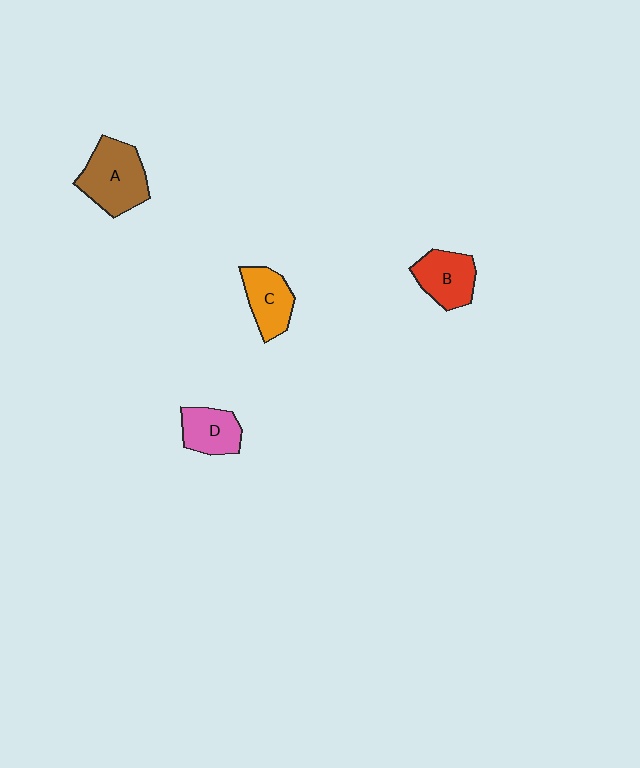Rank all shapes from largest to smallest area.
From largest to smallest: A (brown), B (red), C (orange), D (pink).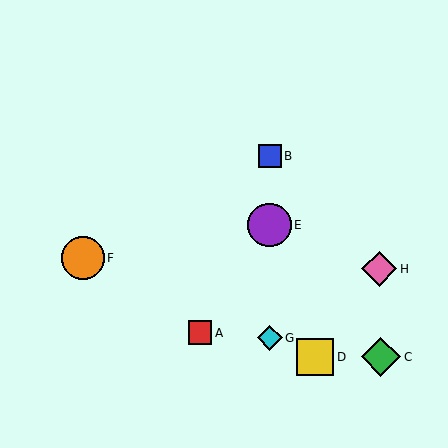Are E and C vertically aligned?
No, E is at x≈270 and C is at x≈381.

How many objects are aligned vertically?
3 objects (B, E, G) are aligned vertically.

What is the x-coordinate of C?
Object C is at x≈381.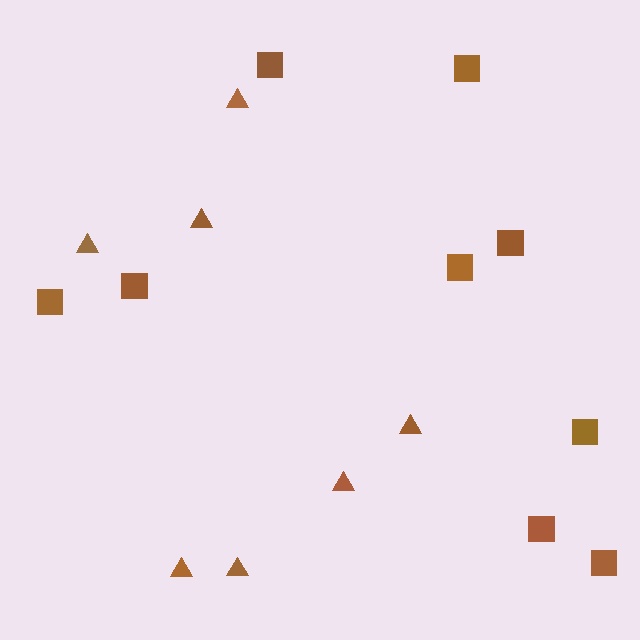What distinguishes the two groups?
There are 2 groups: one group of triangles (7) and one group of squares (9).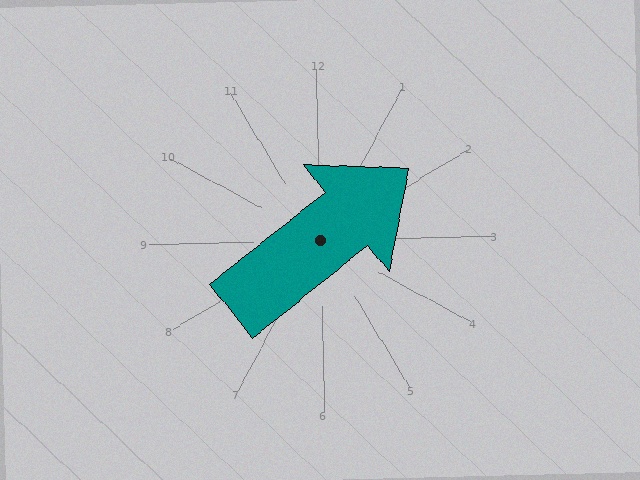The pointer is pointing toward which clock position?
Roughly 2 o'clock.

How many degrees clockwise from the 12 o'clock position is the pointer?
Approximately 53 degrees.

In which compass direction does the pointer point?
Northeast.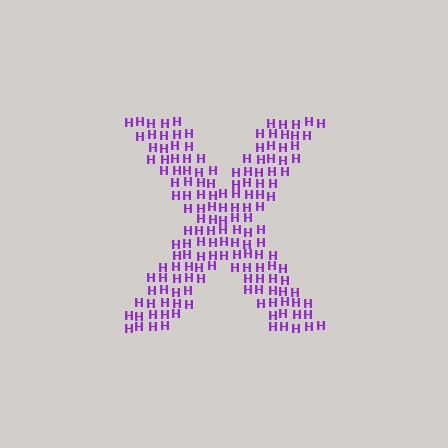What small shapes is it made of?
It is made of small letter H's.